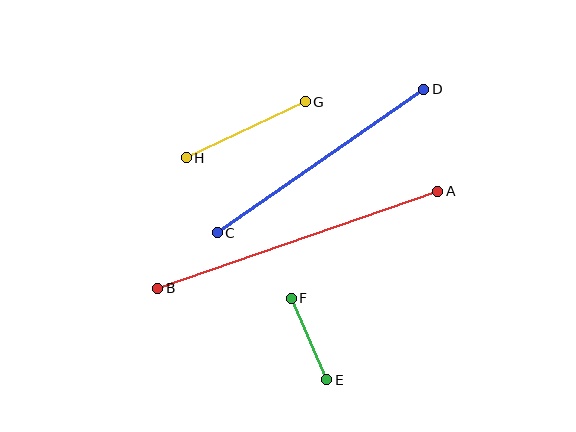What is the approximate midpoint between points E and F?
The midpoint is at approximately (309, 339) pixels.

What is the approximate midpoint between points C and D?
The midpoint is at approximately (321, 161) pixels.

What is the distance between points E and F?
The distance is approximately 89 pixels.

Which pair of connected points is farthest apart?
Points A and B are farthest apart.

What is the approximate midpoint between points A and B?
The midpoint is at approximately (298, 240) pixels.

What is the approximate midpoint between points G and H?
The midpoint is at approximately (246, 130) pixels.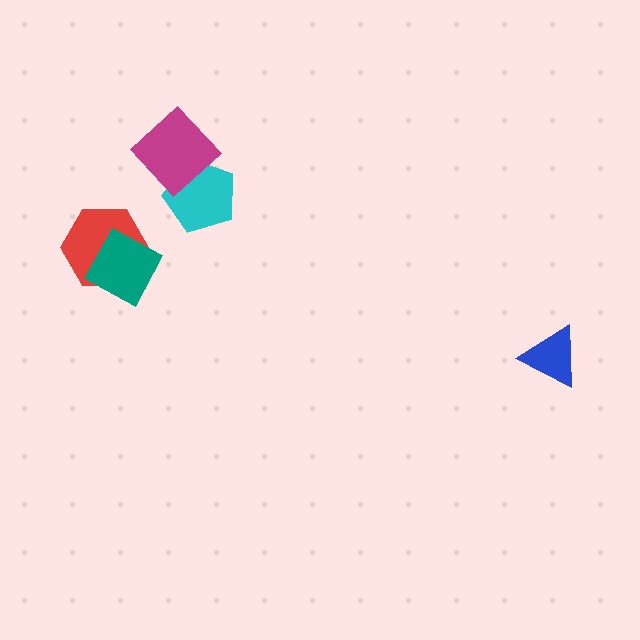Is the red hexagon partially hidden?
Yes, it is partially covered by another shape.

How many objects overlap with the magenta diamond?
1 object overlaps with the magenta diamond.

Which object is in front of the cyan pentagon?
The magenta diamond is in front of the cyan pentagon.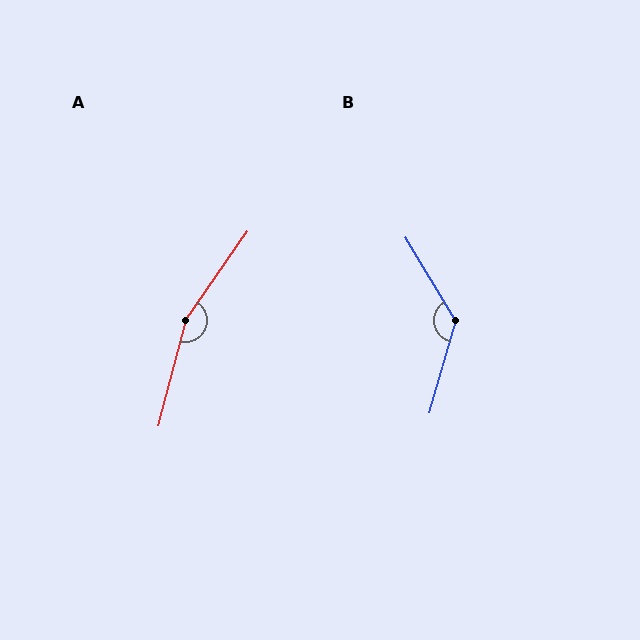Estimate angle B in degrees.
Approximately 133 degrees.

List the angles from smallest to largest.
B (133°), A (159°).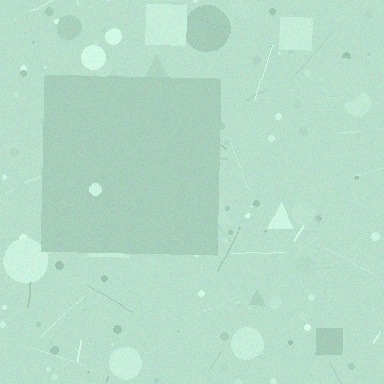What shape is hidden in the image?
A square is hidden in the image.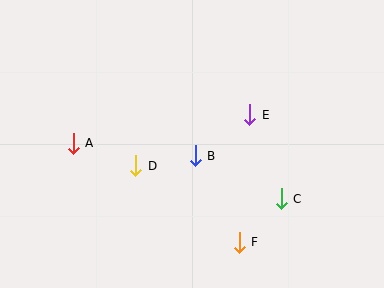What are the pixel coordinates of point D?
Point D is at (136, 166).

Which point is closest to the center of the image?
Point B at (195, 156) is closest to the center.